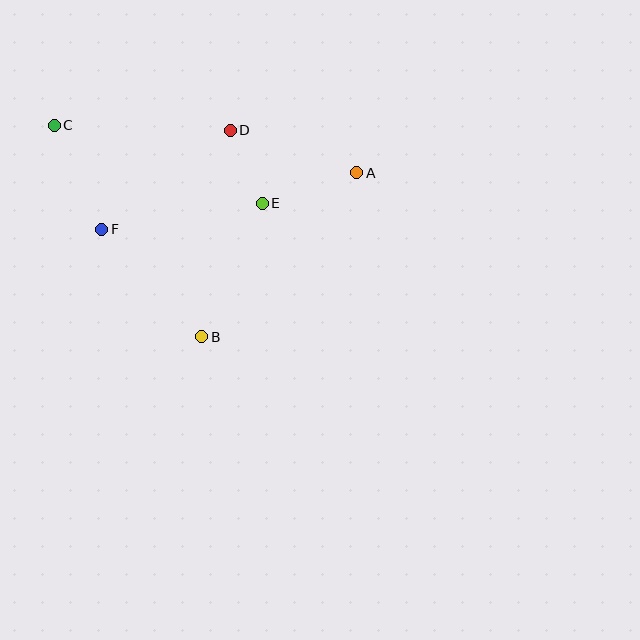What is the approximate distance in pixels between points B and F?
The distance between B and F is approximately 147 pixels.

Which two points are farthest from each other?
Points A and C are farthest from each other.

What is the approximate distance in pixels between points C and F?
The distance between C and F is approximately 114 pixels.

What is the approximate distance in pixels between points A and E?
The distance between A and E is approximately 100 pixels.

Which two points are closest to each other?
Points D and E are closest to each other.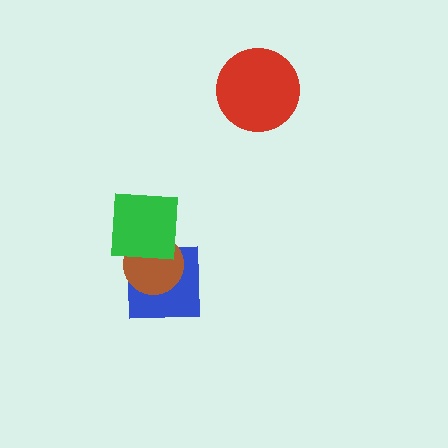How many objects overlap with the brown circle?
2 objects overlap with the brown circle.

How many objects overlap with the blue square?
2 objects overlap with the blue square.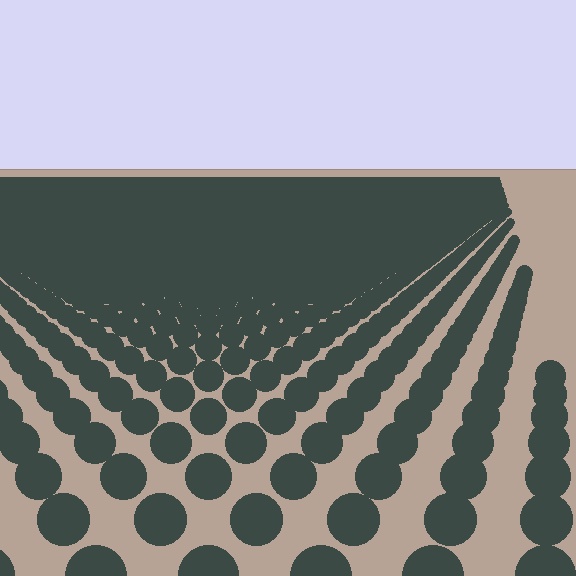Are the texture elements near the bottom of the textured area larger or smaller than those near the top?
Larger. Near the bottom, elements are closer to the viewer and appear at a bigger on-screen size.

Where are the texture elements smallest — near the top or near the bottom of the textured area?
Near the top.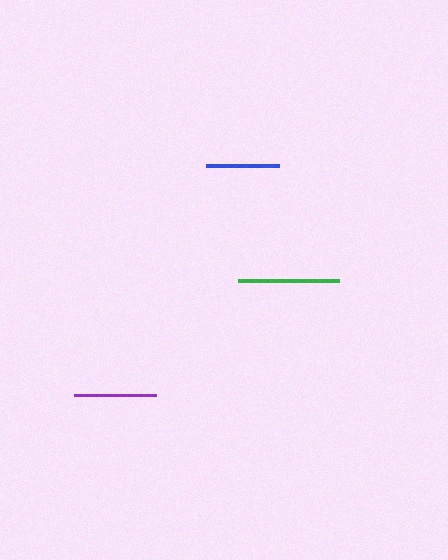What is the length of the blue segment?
The blue segment is approximately 73 pixels long.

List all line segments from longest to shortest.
From longest to shortest: green, purple, blue.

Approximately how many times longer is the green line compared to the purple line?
The green line is approximately 1.2 times the length of the purple line.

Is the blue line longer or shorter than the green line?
The green line is longer than the blue line.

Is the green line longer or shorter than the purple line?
The green line is longer than the purple line.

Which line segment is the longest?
The green line is the longest at approximately 102 pixels.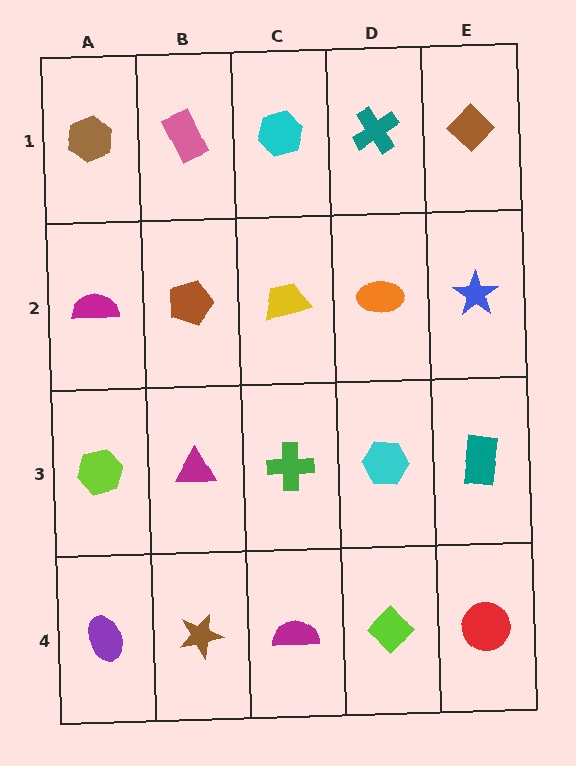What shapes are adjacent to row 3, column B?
A brown pentagon (row 2, column B), a brown star (row 4, column B), a lime hexagon (row 3, column A), a green cross (row 3, column C).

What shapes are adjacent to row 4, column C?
A green cross (row 3, column C), a brown star (row 4, column B), a lime diamond (row 4, column D).